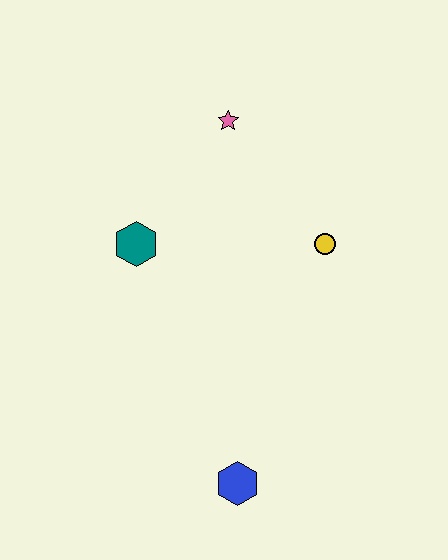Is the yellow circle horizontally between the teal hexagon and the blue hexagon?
No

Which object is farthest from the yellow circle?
The blue hexagon is farthest from the yellow circle.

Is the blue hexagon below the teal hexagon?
Yes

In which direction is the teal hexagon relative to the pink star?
The teal hexagon is below the pink star.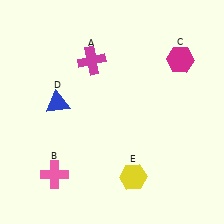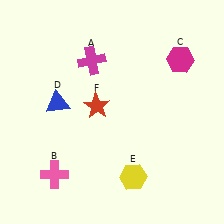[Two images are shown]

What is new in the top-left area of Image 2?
A red star (F) was added in the top-left area of Image 2.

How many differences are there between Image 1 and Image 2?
There is 1 difference between the two images.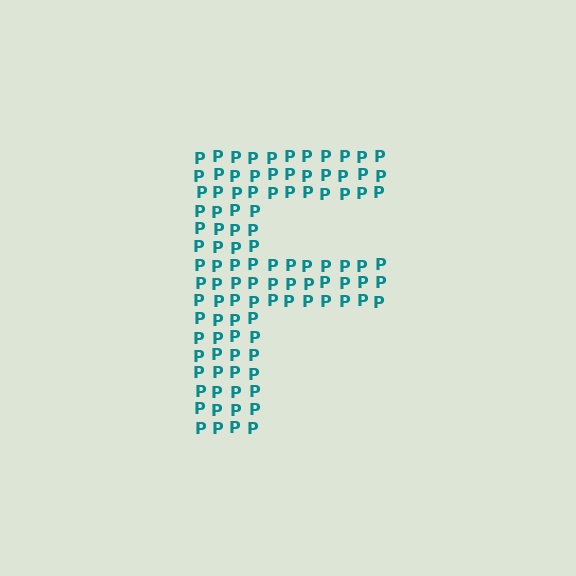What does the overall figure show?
The overall figure shows the letter F.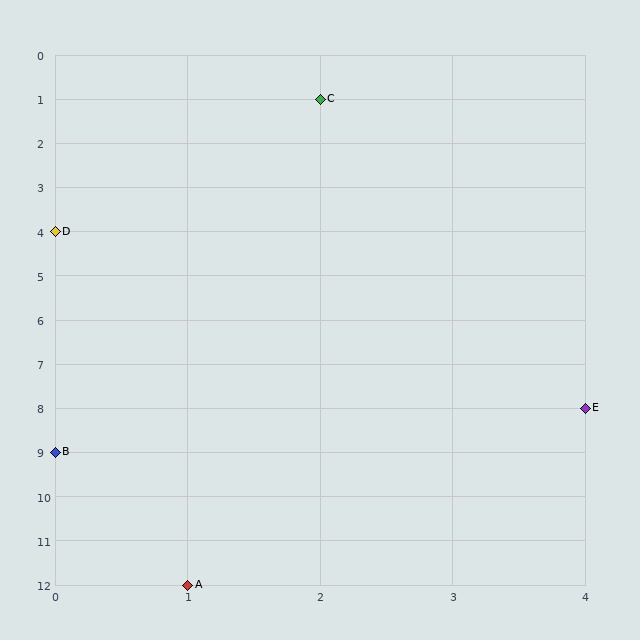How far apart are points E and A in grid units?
Points E and A are 3 columns and 4 rows apart (about 5.0 grid units diagonally).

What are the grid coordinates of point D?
Point D is at grid coordinates (0, 4).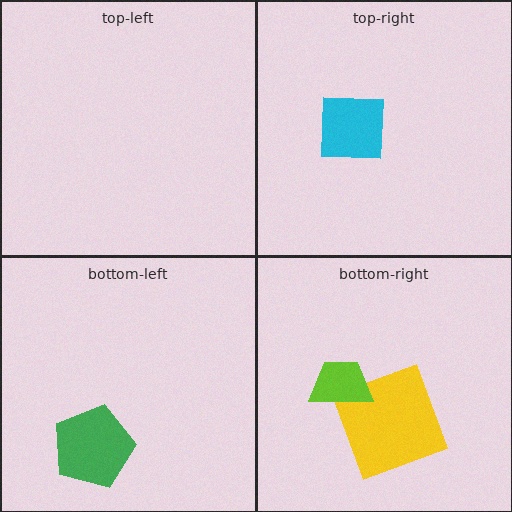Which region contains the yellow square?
The bottom-right region.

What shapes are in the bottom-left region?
The green pentagon.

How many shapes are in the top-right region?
1.